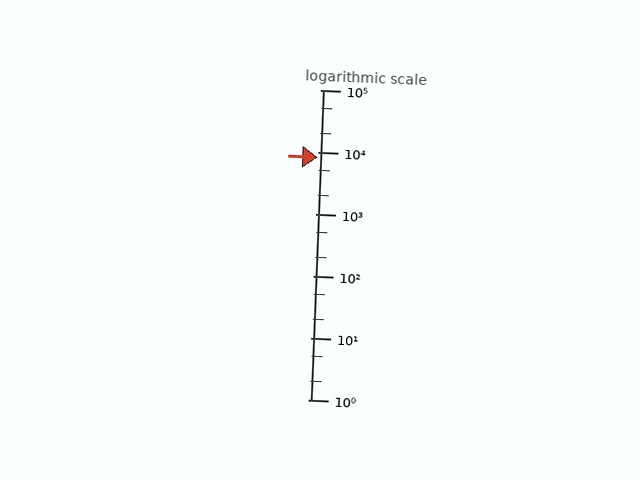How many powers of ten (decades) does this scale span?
The scale spans 5 decades, from 1 to 100000.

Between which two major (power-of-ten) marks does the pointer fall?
The pointer is between 1000 and 10000.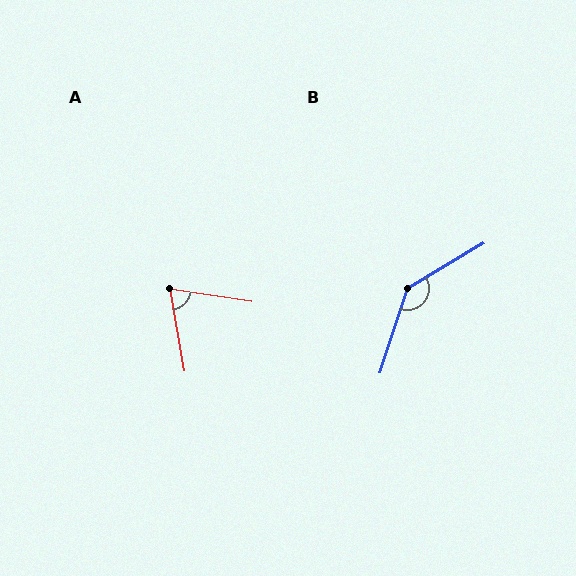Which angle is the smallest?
A, at approximately 72 degrees.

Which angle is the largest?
B, at approximately 139 degrees.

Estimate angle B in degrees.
Approximately 139 degrees.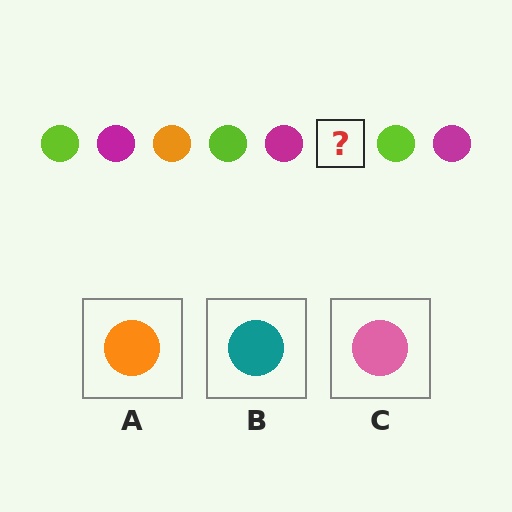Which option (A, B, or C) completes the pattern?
A.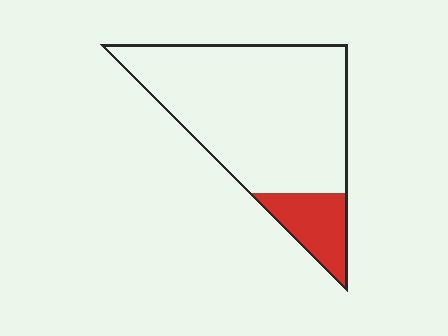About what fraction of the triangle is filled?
About one sixth (1/6).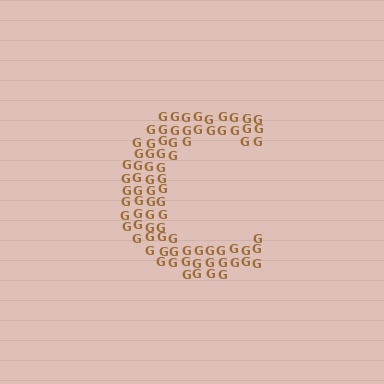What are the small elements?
The small elements are letter G's.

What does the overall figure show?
The overall figure shows the letter C.